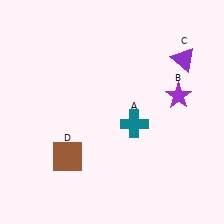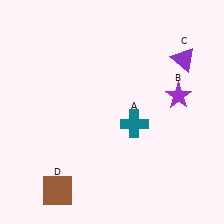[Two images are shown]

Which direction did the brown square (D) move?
The brown square (D) moved down.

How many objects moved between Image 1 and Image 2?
1 object moved between the two images.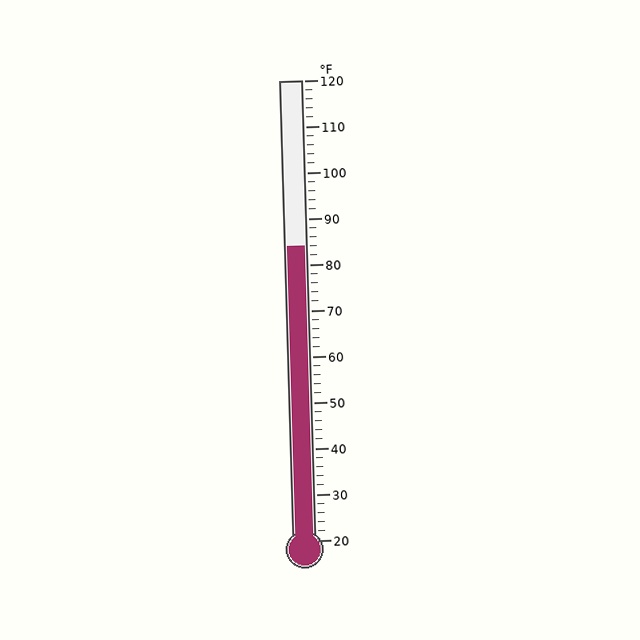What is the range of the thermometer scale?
The thermometer scale ranges from 20°F to 120°F.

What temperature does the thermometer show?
The thermometer shows approximately 84°F.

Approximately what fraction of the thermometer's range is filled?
The thermometer is filled to approximately 65% of its range.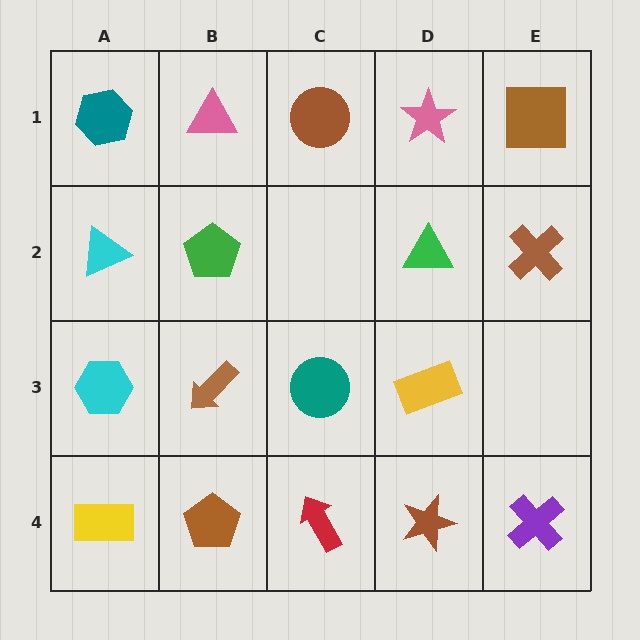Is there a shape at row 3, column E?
No, that cell is empty.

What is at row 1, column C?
A brown circle.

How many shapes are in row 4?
5 shapes.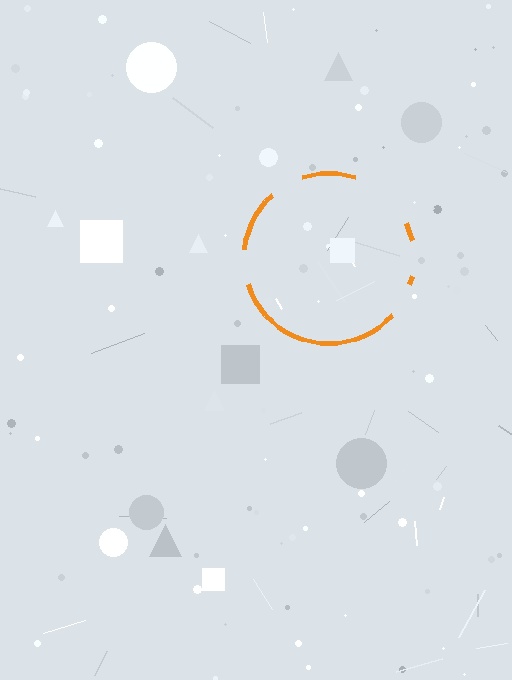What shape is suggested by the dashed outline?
The dashed outline suggests a circle.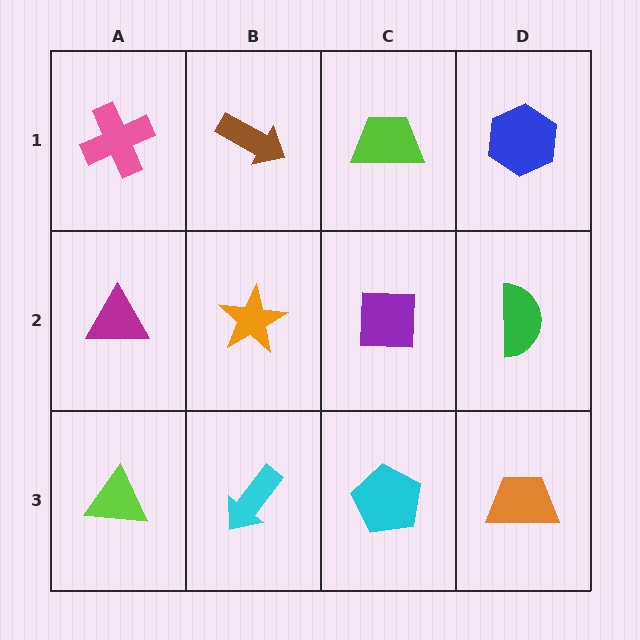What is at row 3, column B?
A cyan arrow.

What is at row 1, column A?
A pink cross.